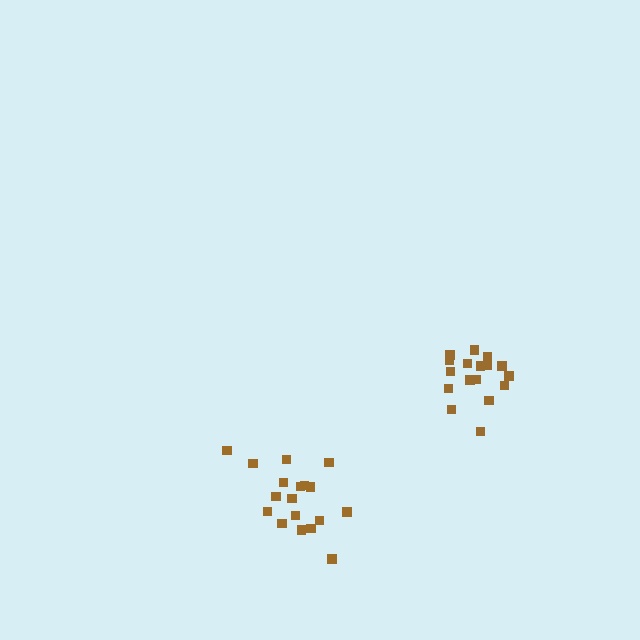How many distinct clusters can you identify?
There are 2 distinct clusters.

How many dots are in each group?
Group 1: 18 dots, Group 2: 17 dots (35 total).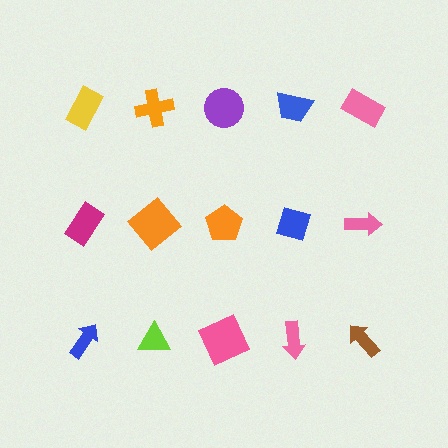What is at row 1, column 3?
A purple circle.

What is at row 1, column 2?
An orange cross.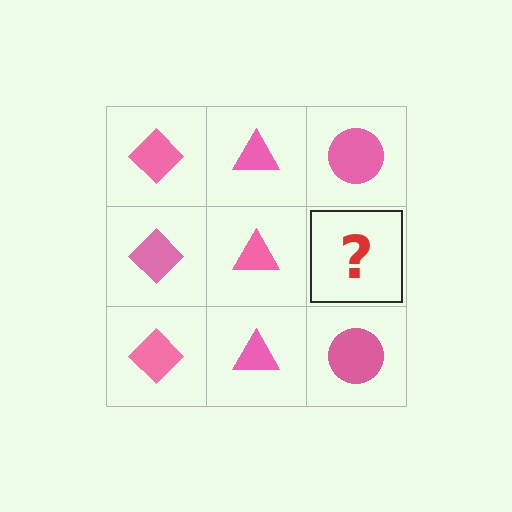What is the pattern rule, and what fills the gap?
The rule is that each column has a consistent shape. The gap should be filled with a pink circle.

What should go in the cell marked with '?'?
The missing cell should contain a pink circle.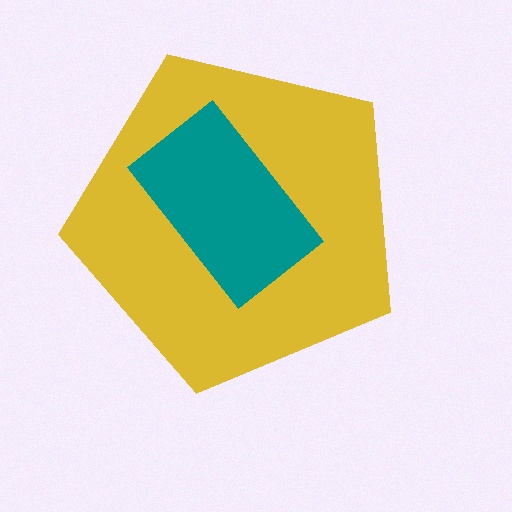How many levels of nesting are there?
2.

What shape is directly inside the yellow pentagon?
The teal rectangle.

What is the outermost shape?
The yellow pentagon.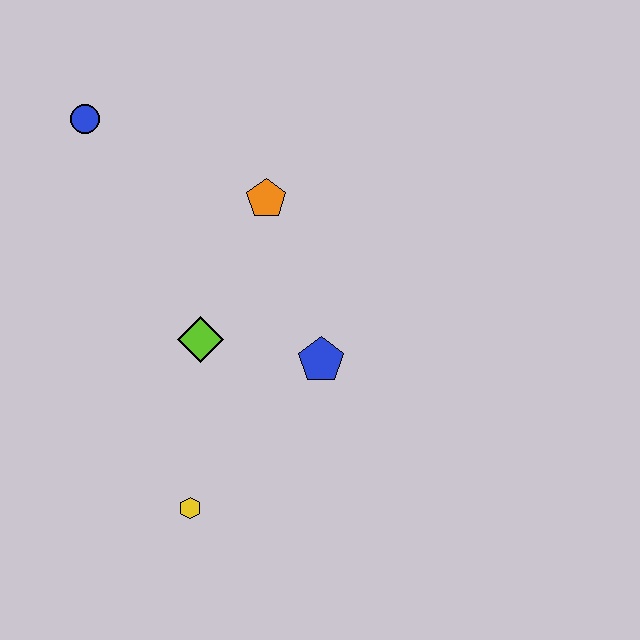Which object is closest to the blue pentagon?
The lime diamond is closest to the blue pentagon.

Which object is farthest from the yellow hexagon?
The blue circle is farthest from the yellow hexagon.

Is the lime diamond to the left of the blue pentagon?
Yes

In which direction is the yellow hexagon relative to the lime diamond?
The yellow hexagon is below the lime diamond.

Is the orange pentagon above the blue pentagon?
Yes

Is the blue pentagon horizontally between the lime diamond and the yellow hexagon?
No